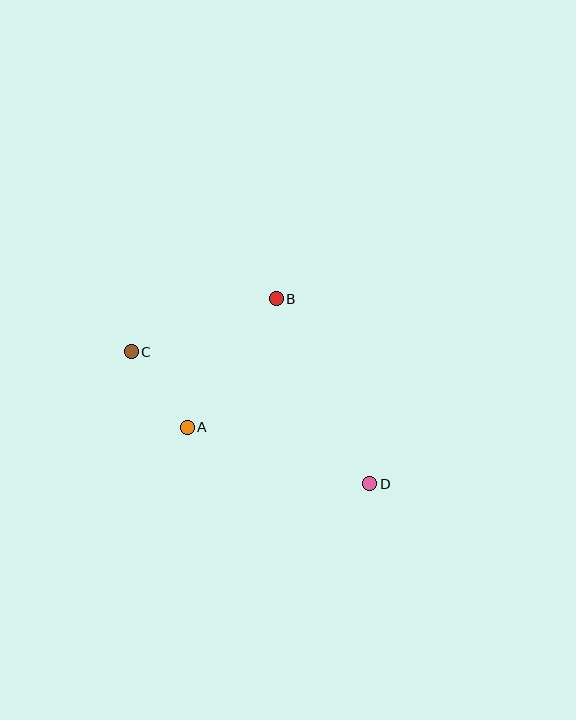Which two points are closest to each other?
Points A and C are closest to each other.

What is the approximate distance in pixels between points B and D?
The distance between B and D is approximately 207 pixels.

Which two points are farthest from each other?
Points C and D are farthest from each other.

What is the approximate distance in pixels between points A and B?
The distance between A and B is approximately 156 pixels.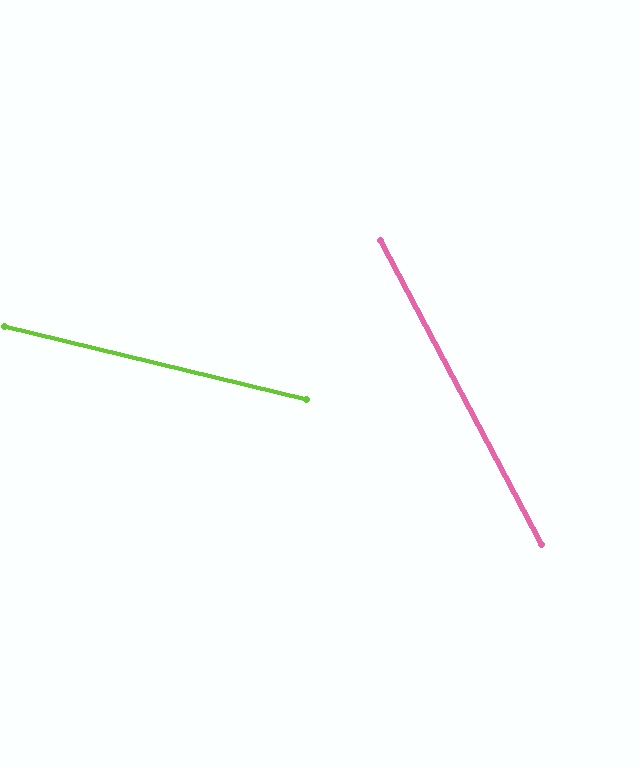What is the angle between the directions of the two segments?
Approximately 48 degrees.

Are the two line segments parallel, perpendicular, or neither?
Neither parallel nor perpendicular — they differ by about 48°.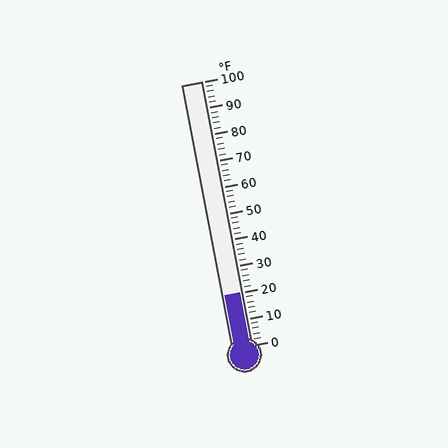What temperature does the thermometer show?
The thermometer shows approximately 20°F.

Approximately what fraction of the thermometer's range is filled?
The thermometer is filled to approximately 20% of its range.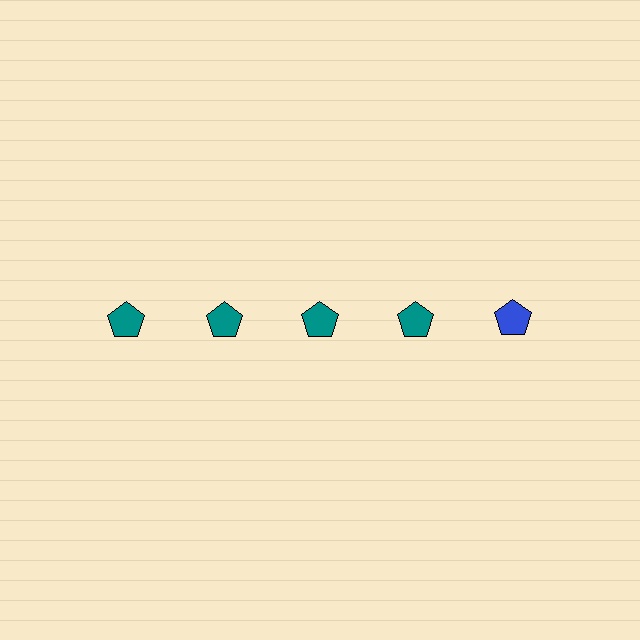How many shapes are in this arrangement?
There are 5 shapes arranged in a grid pattern.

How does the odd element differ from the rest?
It has a different color: blue instead of teal.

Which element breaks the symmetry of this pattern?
The blue pentagon in the top row, rightmost column breaks the symmetry. All other shapes are teal pentagons.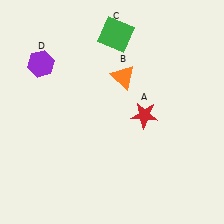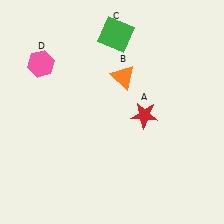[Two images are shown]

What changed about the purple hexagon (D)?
In Image 1, D is purple. In Image 2, it changed to pink.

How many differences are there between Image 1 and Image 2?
There is 1 difference between the two images.